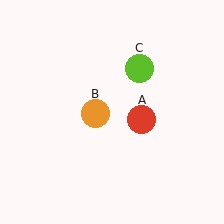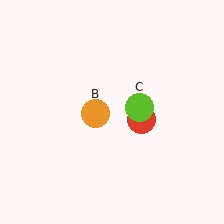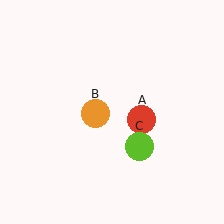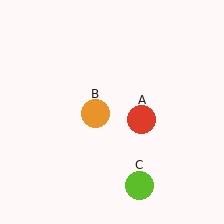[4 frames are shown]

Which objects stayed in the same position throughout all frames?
Red circle (object A) and orange circle (object B) remained stationary.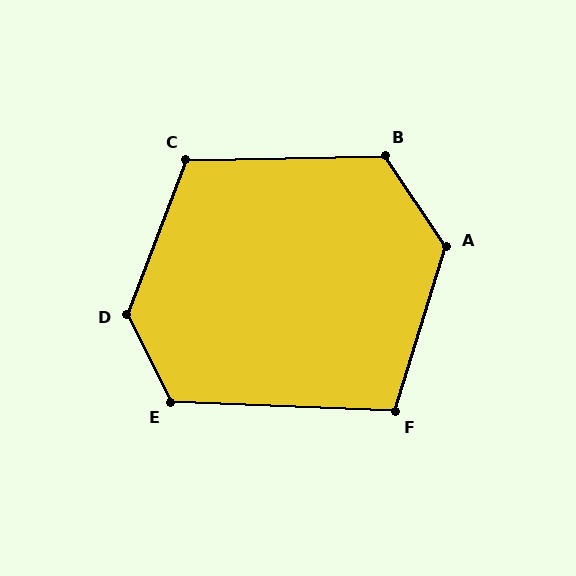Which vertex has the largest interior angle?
D, at approximately 132 degrees.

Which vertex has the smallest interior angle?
F, at approximately 105 degrees.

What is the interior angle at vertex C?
Approximately 112 degrees (obtuse).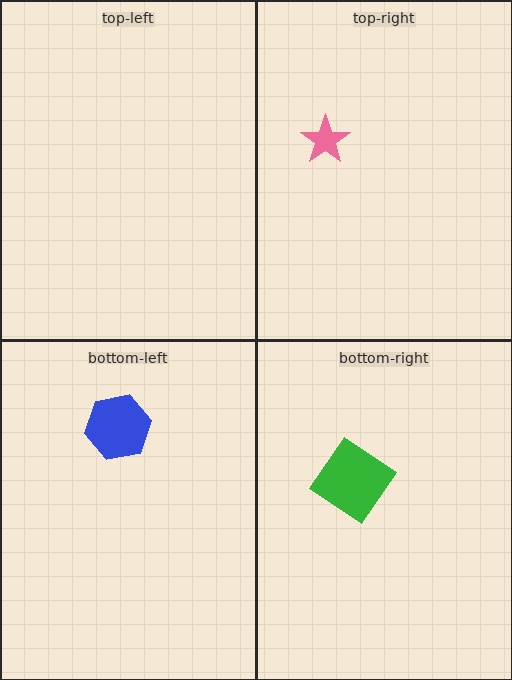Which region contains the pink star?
The top-right region.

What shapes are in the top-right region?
The pink star.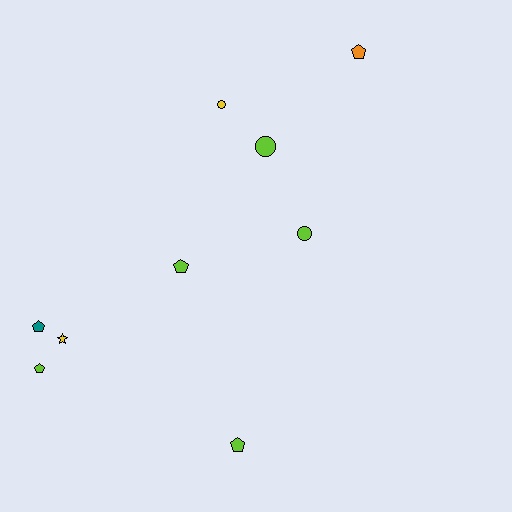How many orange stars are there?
There are no orange stars.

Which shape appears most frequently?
Pentagon, with 5 objects.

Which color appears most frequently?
Lime, with 5 objects.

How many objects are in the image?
There are 9 objects.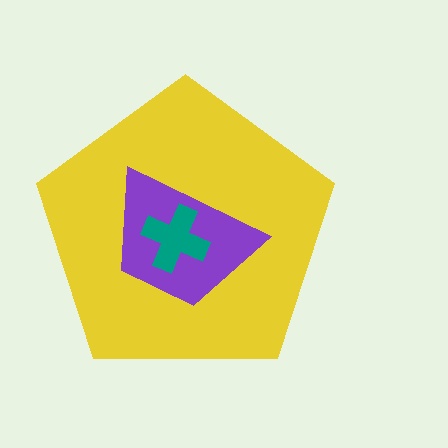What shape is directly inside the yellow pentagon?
The purple trapezoid.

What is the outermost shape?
The yellow pentagon.